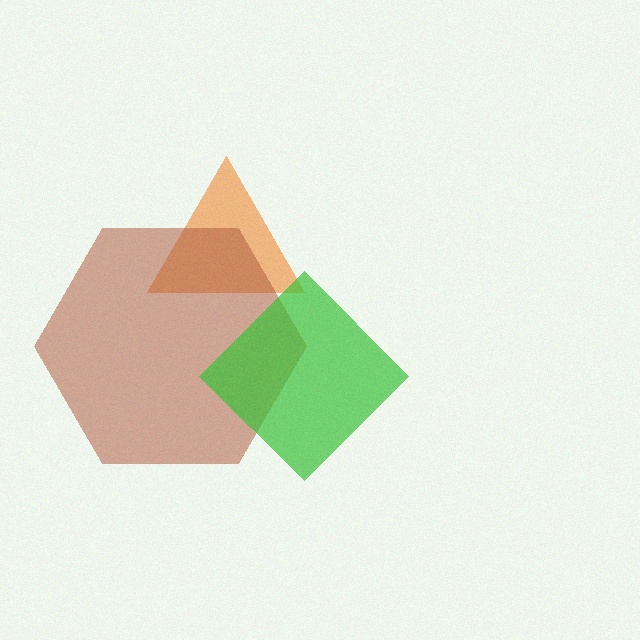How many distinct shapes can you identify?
There are 3 distinct shapes: an orange triangle, a brown hexagon, a green diamond.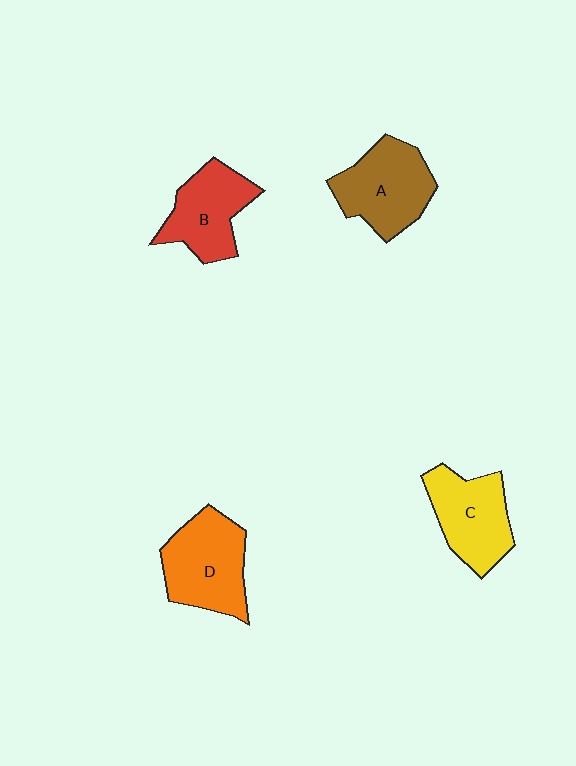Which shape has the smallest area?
Shape B (red).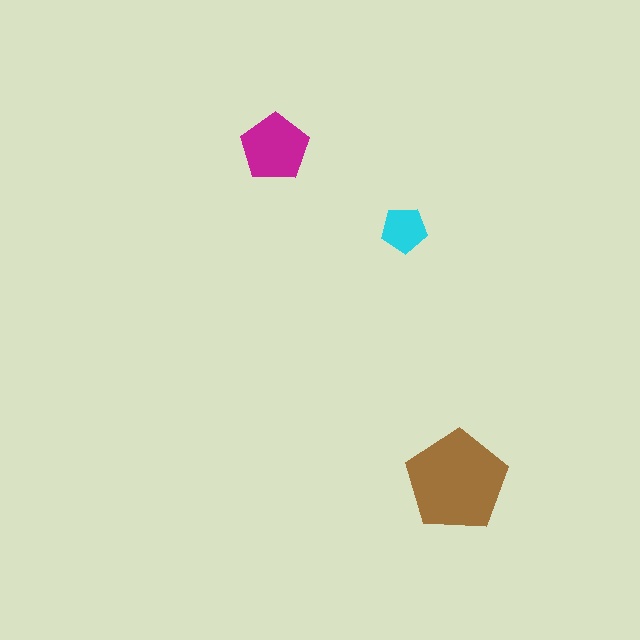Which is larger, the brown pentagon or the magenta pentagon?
The brown one.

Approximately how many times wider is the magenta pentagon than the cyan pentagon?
About 1.5 times wider.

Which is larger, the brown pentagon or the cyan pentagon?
The brown one.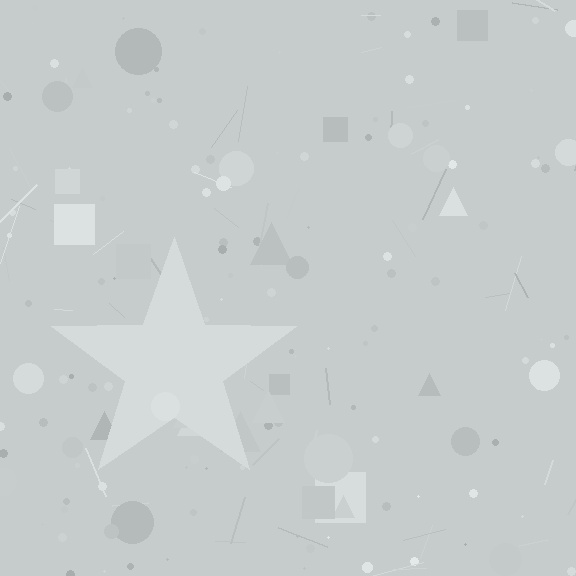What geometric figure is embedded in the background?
A star is embedded in the background.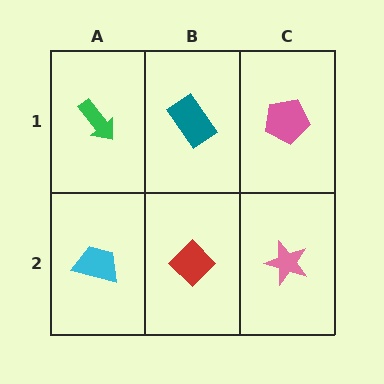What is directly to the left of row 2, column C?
A red diamond.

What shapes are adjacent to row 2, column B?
A teal rectangle (row 1, column B), a cyan trapezoid (row 2, column A), a pink star (row 2, column C).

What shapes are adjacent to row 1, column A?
A cyan trapezoid (row 2, column A), a teal rectangle (row 1, column B).